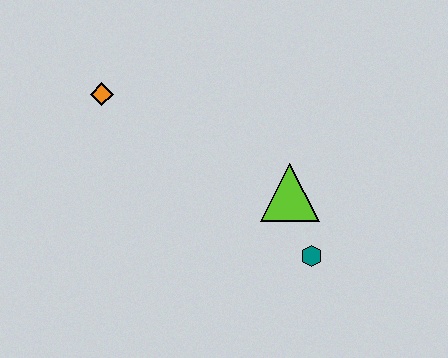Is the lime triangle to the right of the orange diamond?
Yes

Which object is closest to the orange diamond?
The lime triangle is closest to the orange diamond.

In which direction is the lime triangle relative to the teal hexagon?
The lime triangle is above the teal hexagon.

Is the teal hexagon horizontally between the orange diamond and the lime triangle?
No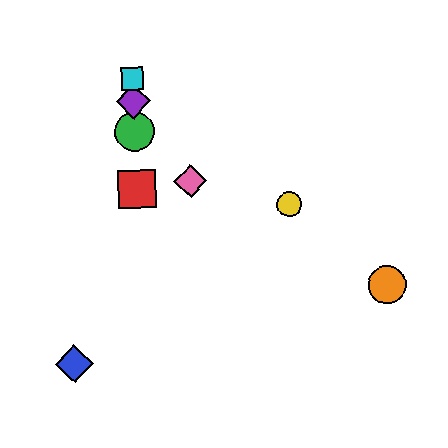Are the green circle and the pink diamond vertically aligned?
No, the green circle is at x≈135 and the pink diamond is at x≈190.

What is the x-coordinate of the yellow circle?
The yellow circle is at x≈289.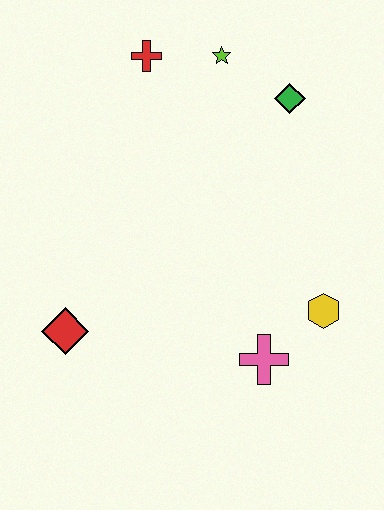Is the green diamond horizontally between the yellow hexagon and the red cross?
Yes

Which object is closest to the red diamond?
The pink cross is closest to the red diamond.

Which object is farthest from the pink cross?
The red cross is farthest from the pink cross.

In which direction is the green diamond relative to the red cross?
The green diamond is to the right of the red cross.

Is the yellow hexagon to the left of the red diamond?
No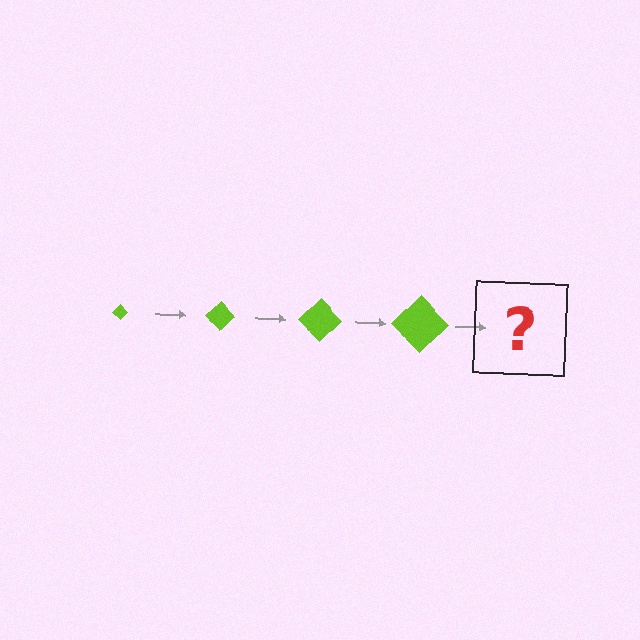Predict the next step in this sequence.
The next step is a lime diamond, larger than the previous one.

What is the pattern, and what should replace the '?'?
The pattern is that the diamond gets progressively larger each step. The '?' should be a lime diamond, larger than the previous one.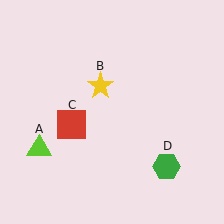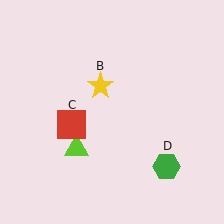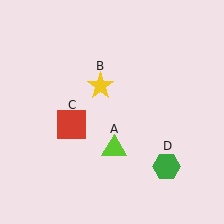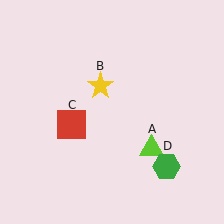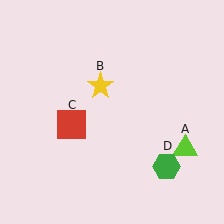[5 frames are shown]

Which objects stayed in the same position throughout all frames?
Yellow star (object B) and red square (object C) and green hexagon (object D) remained stationary.